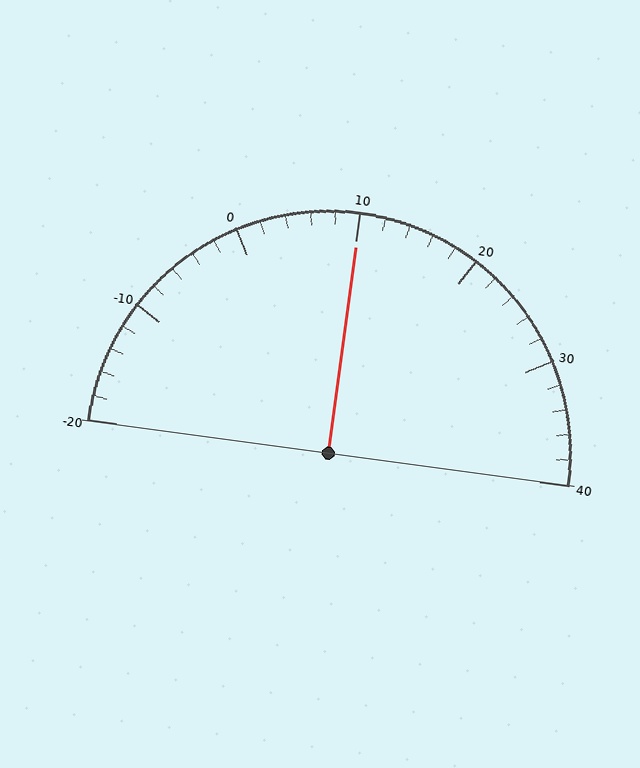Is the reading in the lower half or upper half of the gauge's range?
The reading is in the upper half of the range (-20 to 40).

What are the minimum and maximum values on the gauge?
The gauge ranges from -20 to 40.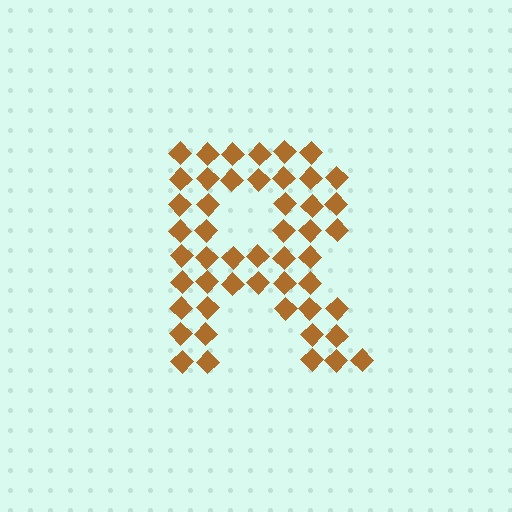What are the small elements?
The small elements are diamonds.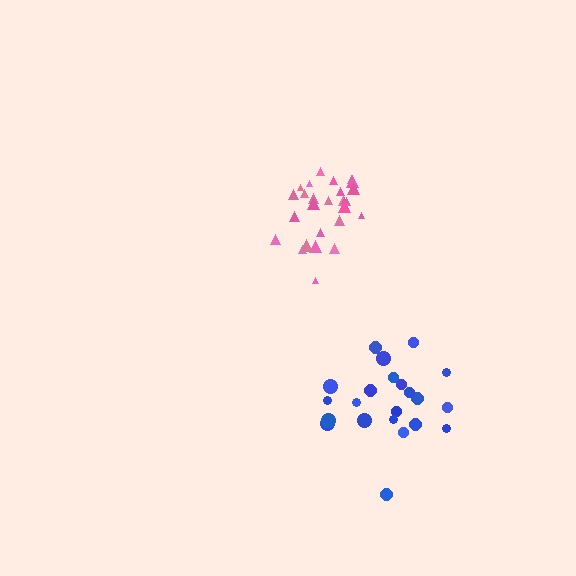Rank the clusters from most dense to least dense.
pink, blue.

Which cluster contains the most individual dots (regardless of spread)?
Pink (27).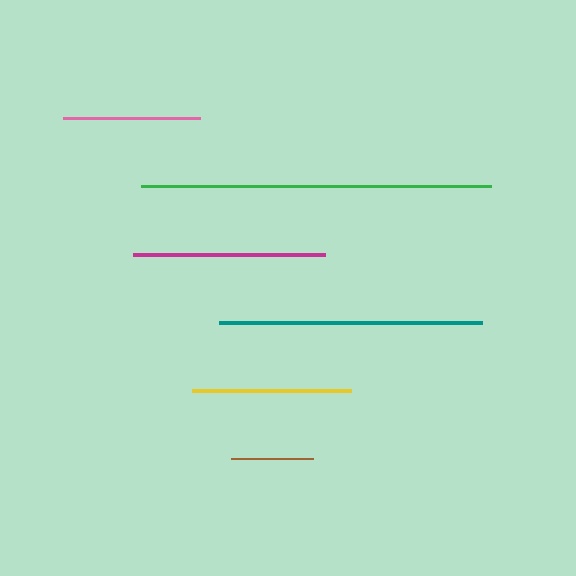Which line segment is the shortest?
The brown line is the shortest at approximately 82 pixels.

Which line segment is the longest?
The green line is the longest at approximately 350 pixels.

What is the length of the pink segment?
The pink segment is approximately 137 pixels long.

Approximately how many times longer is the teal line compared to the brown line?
The teal line is approximately 3.2 times the length of the brown line.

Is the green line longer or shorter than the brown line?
The green line is longer than the brown line.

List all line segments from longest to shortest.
From longest to shortest: green, teal, magenta, yellow, pink, brown.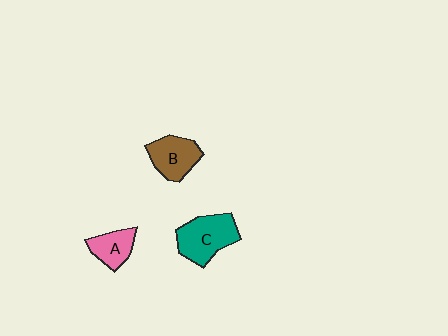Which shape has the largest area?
Shape C (teal).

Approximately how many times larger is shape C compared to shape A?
Approximately 1.7 times.